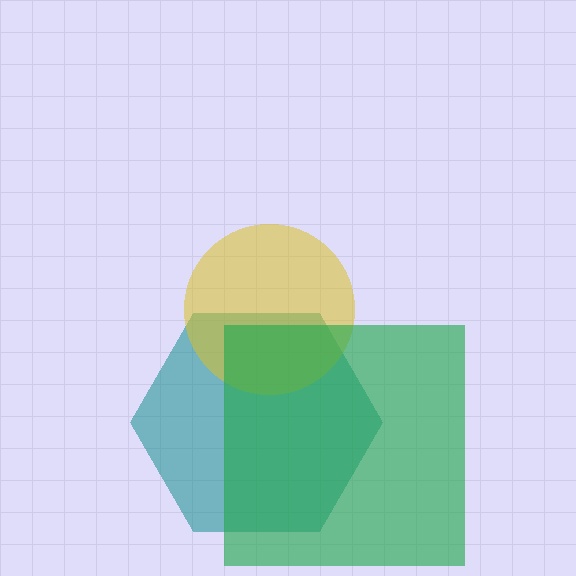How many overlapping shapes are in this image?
There are 3 overlapping shapes in the image.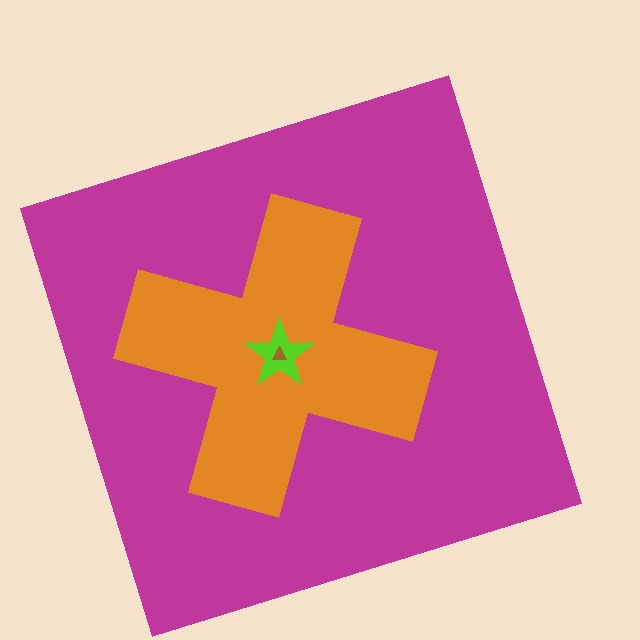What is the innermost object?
The brown triangle.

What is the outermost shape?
The magenta square.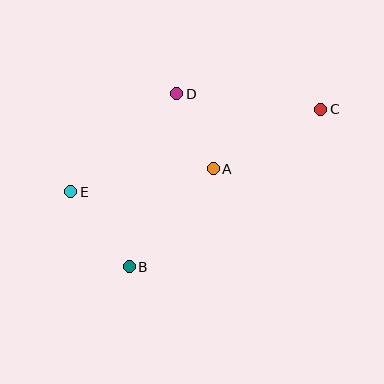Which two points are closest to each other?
Points A and D are closest to each other.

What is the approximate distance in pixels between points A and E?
The distance between A and E is approximately 144 pixels.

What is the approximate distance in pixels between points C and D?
The distance between C and D is approximately 145 pixels.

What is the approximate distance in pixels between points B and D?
The distance between B and D is approximately 179 pixels.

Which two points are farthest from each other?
Points C and E are farthest from each other.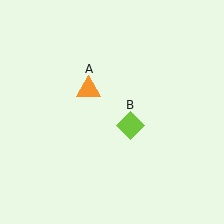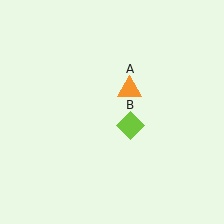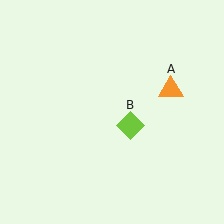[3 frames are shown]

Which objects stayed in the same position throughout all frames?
Lime diamond (object B) remained stationary.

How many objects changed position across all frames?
1 object changed position: orange triangle (object A).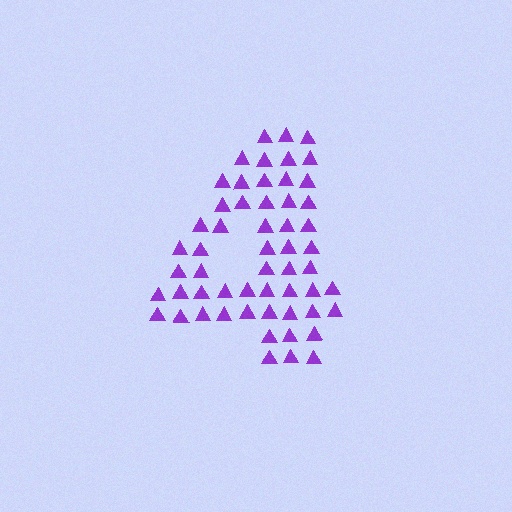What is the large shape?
The large shape is the digit 4.